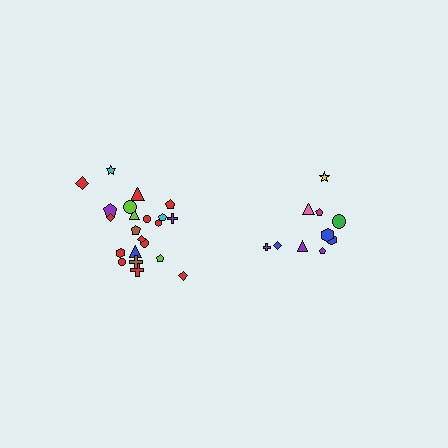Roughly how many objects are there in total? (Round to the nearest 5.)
Roughly 30 objects in total.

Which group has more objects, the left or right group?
The left group.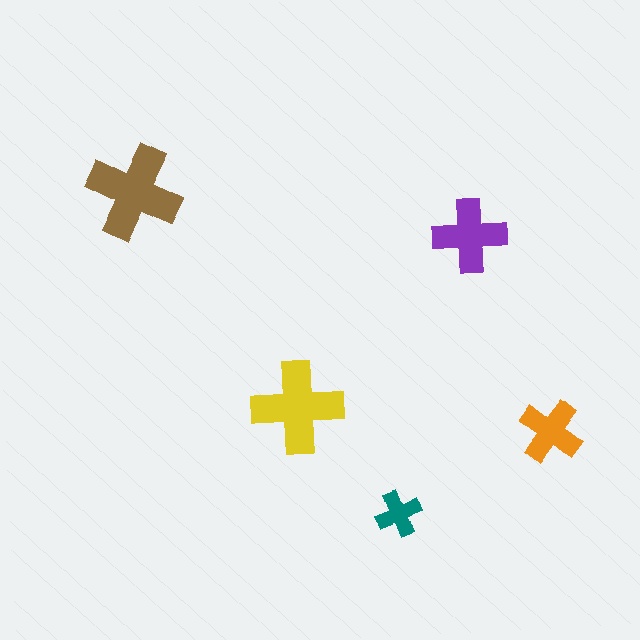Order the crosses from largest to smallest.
the brown one, the yellow one, the purple one, the orange one, the teal one.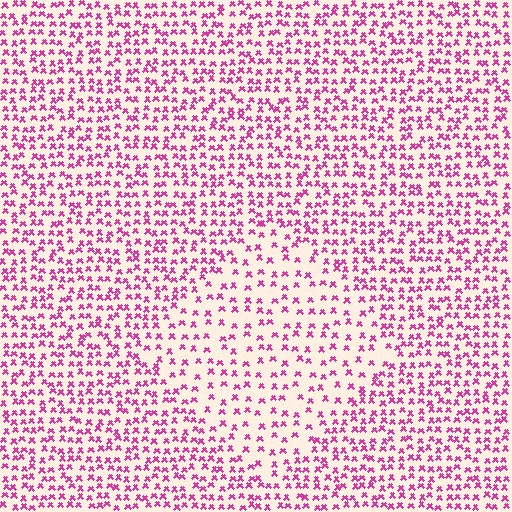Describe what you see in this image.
The image contains small magenta elements arranged at two different densities. A diamond-shaped region is visible where the elements are less densely packed than the surrounding area.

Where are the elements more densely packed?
The elements are more densely packed outside the diamond boundary.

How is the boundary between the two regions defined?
The boundary is defined by a change in element density (approximately 1.8x ratio). All elements are the same color, size, and shape.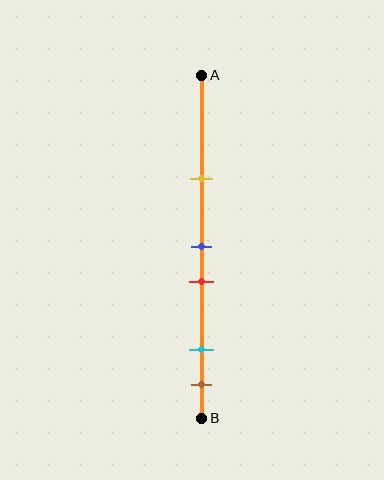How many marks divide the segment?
There are 5 marks dividing the segment.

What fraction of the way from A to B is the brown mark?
The brown mark is approximately 90% (0.9) of the way from A to B.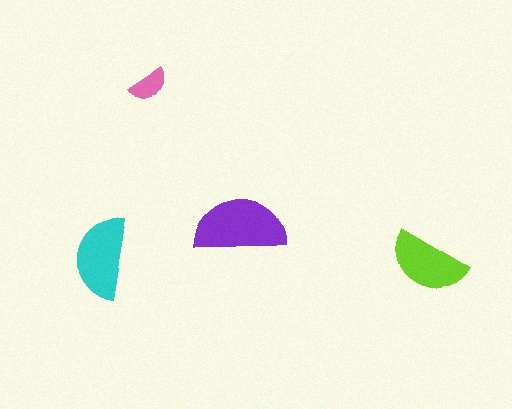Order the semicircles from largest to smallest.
the purple one, the cyan one, the lime one, the pink one.